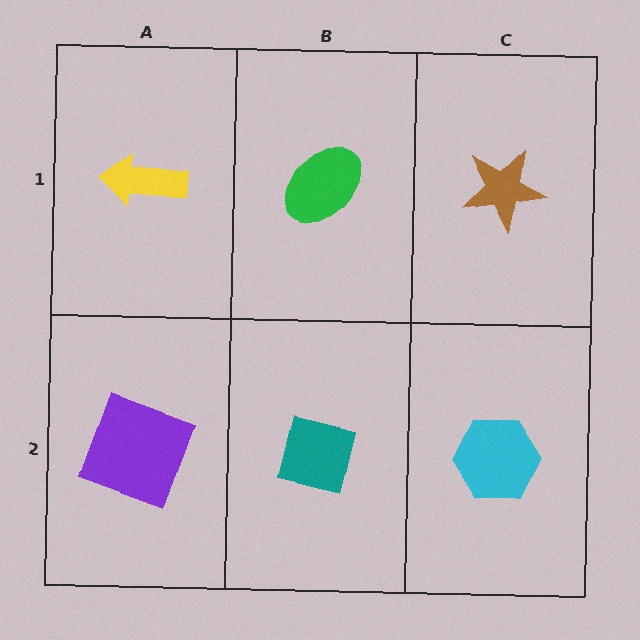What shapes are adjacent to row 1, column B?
A teal square (row 2, column B), a yellow arrow (row 1, column A), a brown star (row 1, column C).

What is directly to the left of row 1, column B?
A yellow arrow.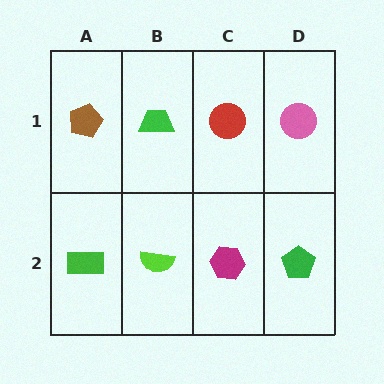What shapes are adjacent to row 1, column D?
A green pentagon (row 2, column D), a red circle (row 1, column C).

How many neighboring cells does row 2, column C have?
3.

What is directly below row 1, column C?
A magenta hexagon.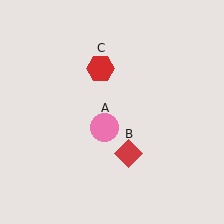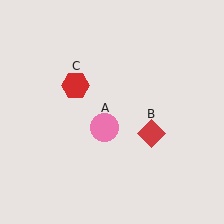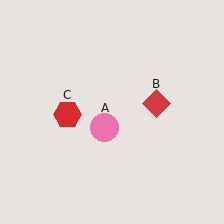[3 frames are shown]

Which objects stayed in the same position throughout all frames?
Pink circle (object A) remained stationary.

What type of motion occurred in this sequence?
The red diamond (object B), red hexagon (object C) rotated counterclockwise around the center of the scene.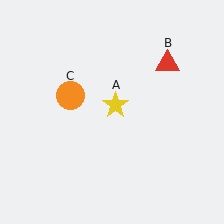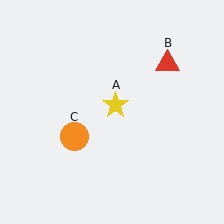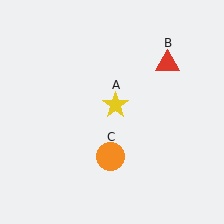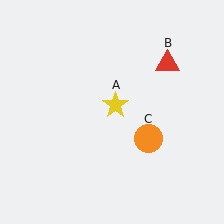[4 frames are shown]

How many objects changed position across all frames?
1 object changed position: orange circle (object C).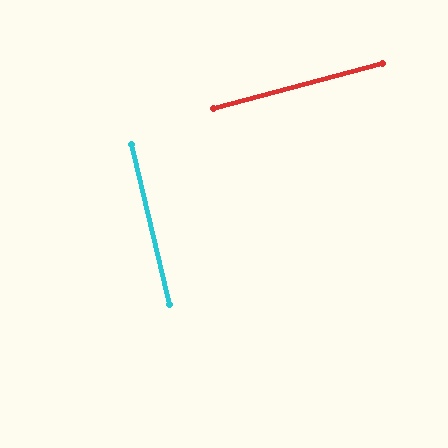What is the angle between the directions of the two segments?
Approximately 88 degrees.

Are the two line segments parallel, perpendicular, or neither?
Perpendicular — they meet at approximately 88°.